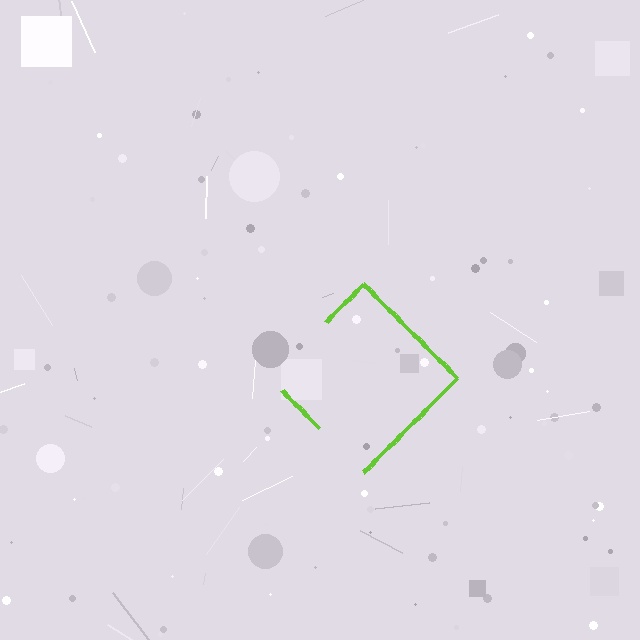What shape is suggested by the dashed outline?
The dashed outline suggests a diamond.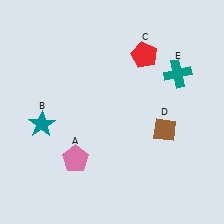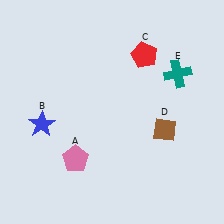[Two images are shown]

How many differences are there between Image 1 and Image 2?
There is 1 difference between the two images.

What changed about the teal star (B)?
In Image 1, B is teal. In Image 2, it changed to blue.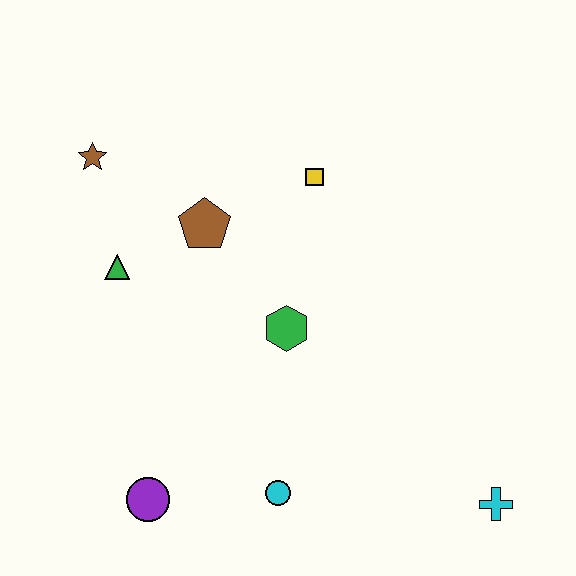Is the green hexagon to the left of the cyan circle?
No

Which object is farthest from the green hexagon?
The cyan cross is farthest from the green hexagon.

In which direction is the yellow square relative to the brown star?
The yellow square is to the right of the brown star.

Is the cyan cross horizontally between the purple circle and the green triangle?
No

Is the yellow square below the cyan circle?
No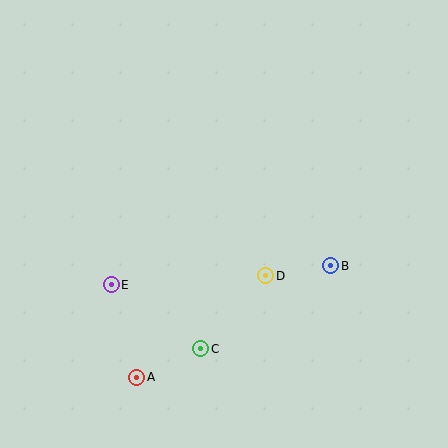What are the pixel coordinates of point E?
Point E is at (111, 285).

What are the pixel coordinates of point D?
Point D is at (266, 276).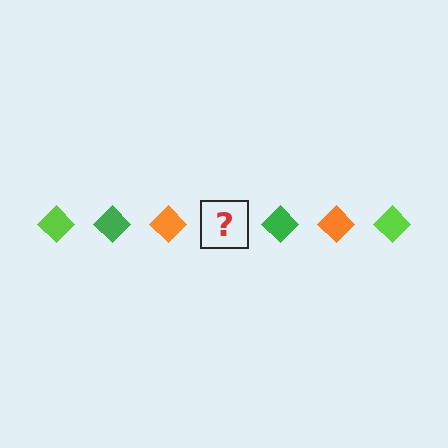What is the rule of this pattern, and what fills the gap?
The rule is that the pattern cycles through lime, green, orange diamonds. The gap should be filled with a lime diamond.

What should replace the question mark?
The question mark should be replaced with a lime diamond.